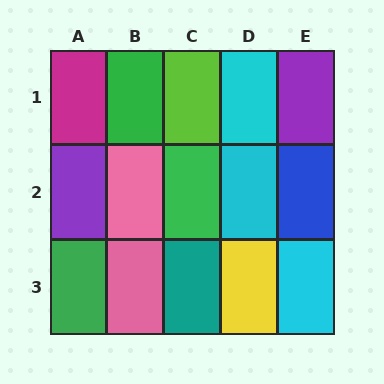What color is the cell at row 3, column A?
Green.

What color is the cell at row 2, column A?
Purple.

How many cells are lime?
1 cell is lime.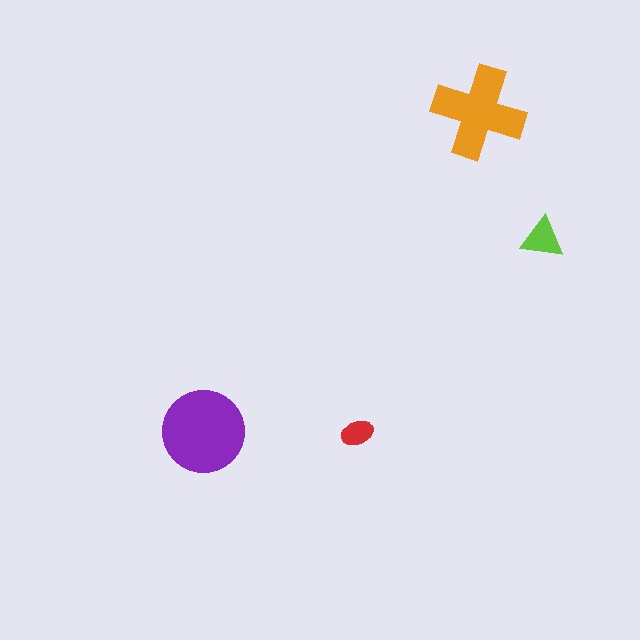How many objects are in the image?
There are 4 objects in the image.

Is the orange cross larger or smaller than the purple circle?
Smaller.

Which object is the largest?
The purple circle.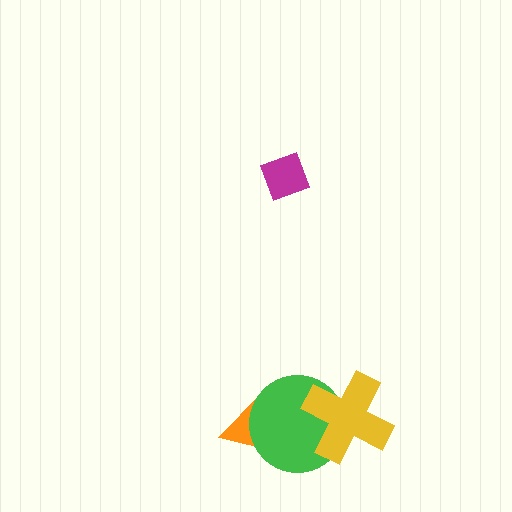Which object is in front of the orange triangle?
The green circle is in front of the orange triangle.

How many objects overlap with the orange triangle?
1 object overlaps with the orange triangle.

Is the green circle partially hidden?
Yes, it is partially covered by another shape.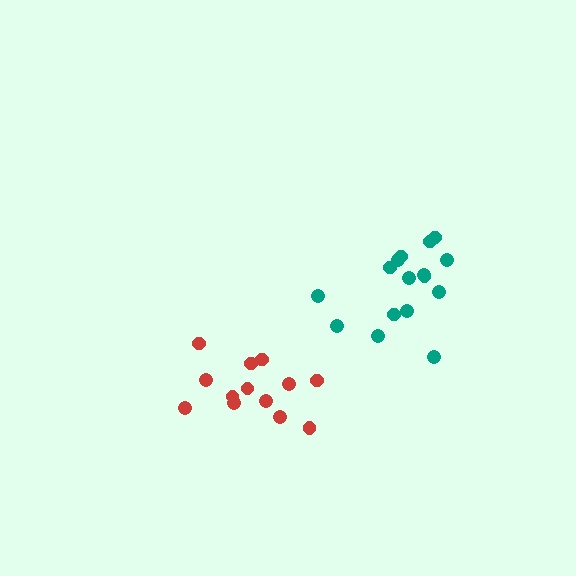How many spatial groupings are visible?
There are 2 spatial groupings.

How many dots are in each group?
Group 1: 13 dots, Group 2: 16 dots (29 total).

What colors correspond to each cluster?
The clusters are colored: red, teal.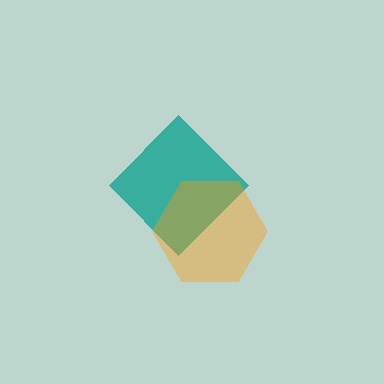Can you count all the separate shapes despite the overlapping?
Yes, there are 2 separate shapes.